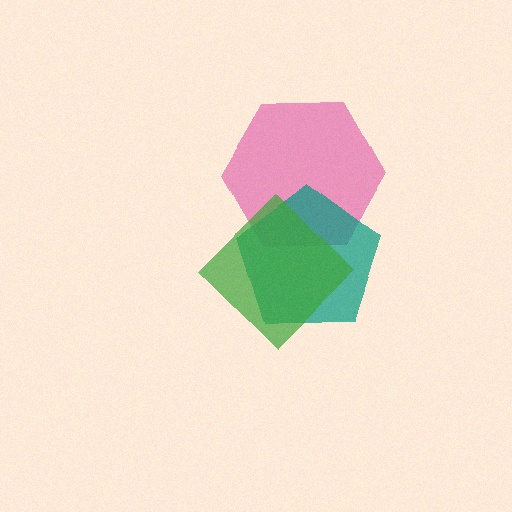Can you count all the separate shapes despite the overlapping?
Yes, there are 3 separate shapes.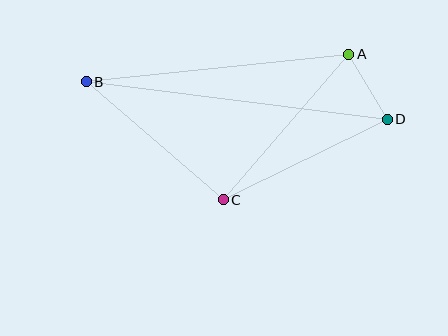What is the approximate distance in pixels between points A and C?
The distance between A and C is approximately 192 pixels.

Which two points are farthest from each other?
Points B and D are farthest from each other.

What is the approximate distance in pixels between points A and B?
The distance between A and B is approximately 264 pixels.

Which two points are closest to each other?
Points A and D are closest to each other.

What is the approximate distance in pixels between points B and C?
The distance between B and C is approximately 181 pixels.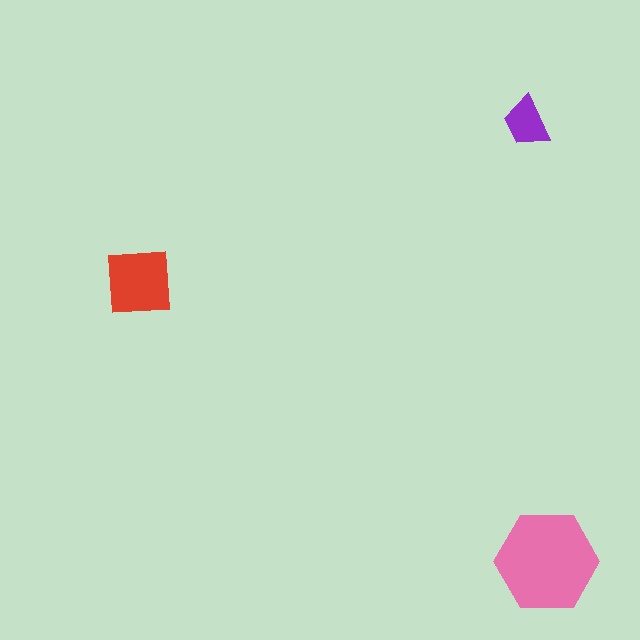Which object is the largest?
The pink hexagon.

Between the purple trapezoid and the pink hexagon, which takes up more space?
The pink hexagon.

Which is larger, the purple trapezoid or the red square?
The red square.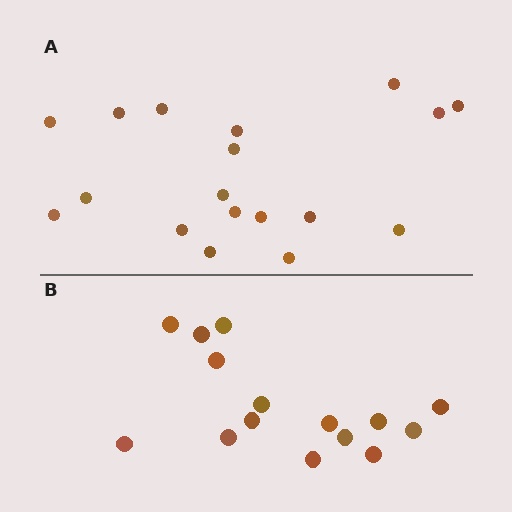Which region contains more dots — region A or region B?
Region A (the top region) has more dots.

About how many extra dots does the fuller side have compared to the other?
Region A has just a few more — roughly 2 or 3 more dots than region B.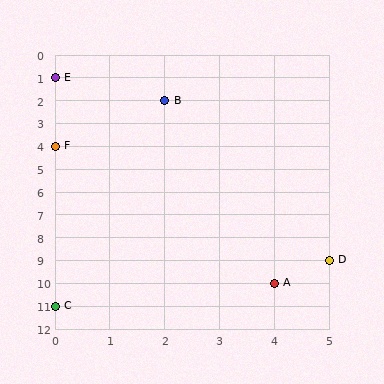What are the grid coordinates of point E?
Point E is at grid coordinates (0, 1).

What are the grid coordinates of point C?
Point C is at grid coordinates (0, 11).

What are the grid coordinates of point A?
Point A is at grid coordinates (4, 10).